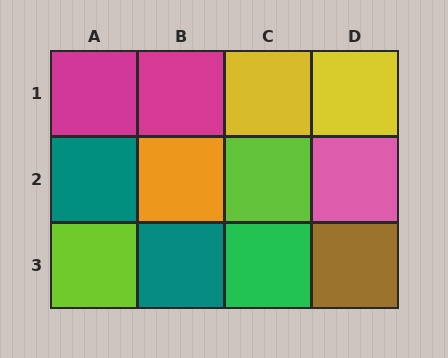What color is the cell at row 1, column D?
Yellow.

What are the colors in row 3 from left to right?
Lime, teal, green, brown.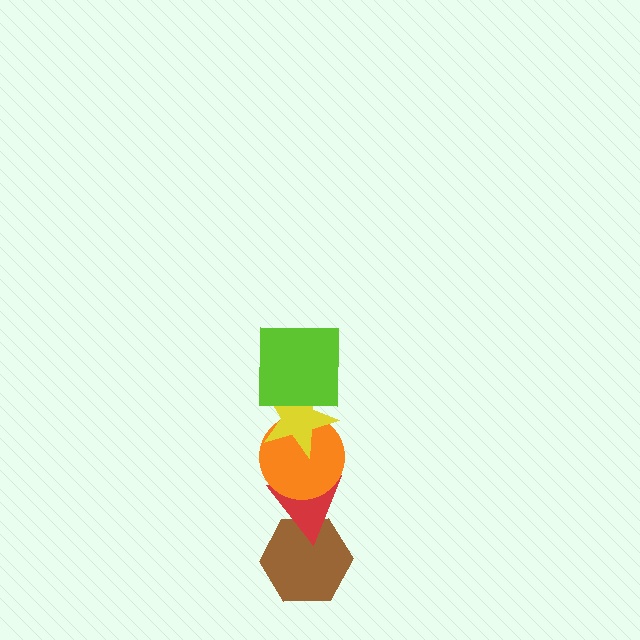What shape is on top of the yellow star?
The lime square is on top of the yellow star.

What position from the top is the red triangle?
The red triangle is 4th from the top.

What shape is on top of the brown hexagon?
The red triangle is on top of the brown hexagon.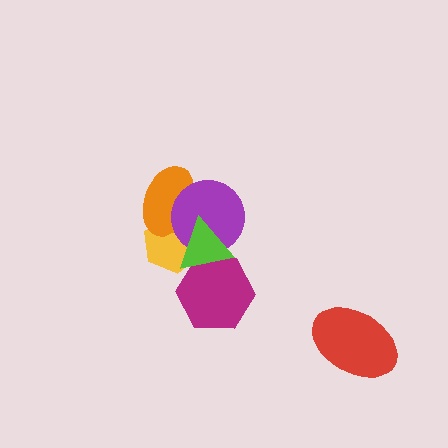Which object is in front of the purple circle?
The lime triangle is in front of the purple circle.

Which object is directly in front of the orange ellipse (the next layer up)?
The purple circle is directly in front of the orange ellipse.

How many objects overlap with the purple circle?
3 objects overlap with the purple circle.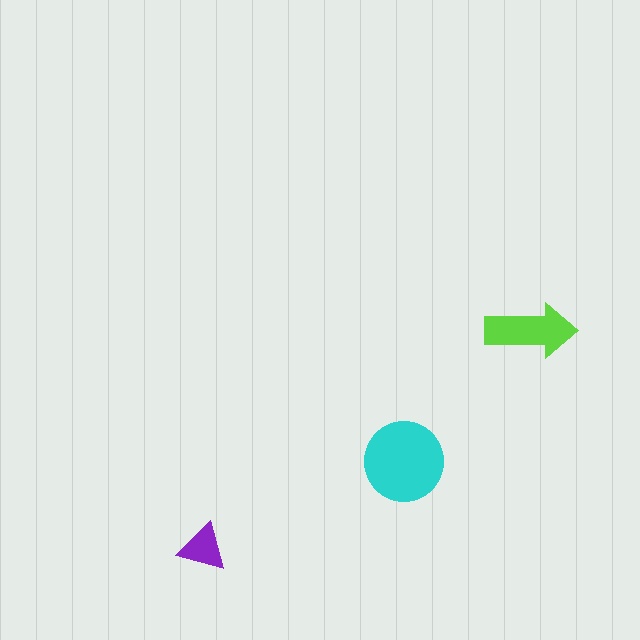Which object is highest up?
The lime arrow is topmost.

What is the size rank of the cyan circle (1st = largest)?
1st.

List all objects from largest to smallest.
The cyan circle, the lime arrow, the purple triangle.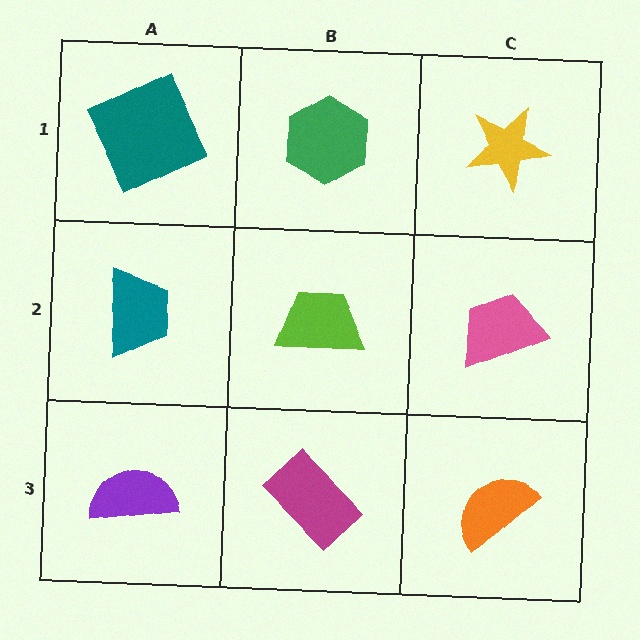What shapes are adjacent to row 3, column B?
A lime trapezoid (row 2, column B), a purple semicircle (row 3, column A), an orange semicircle (row 3, column C).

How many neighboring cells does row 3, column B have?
3.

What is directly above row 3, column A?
A teal trapezoid.